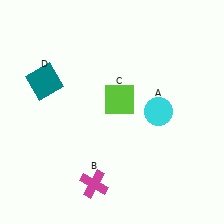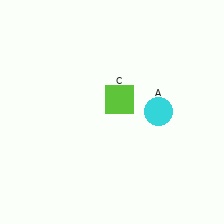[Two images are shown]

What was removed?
The teal square (D), the magenta cross (B) were removed in Image 2.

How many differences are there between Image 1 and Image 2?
There are 2 differences between the two images.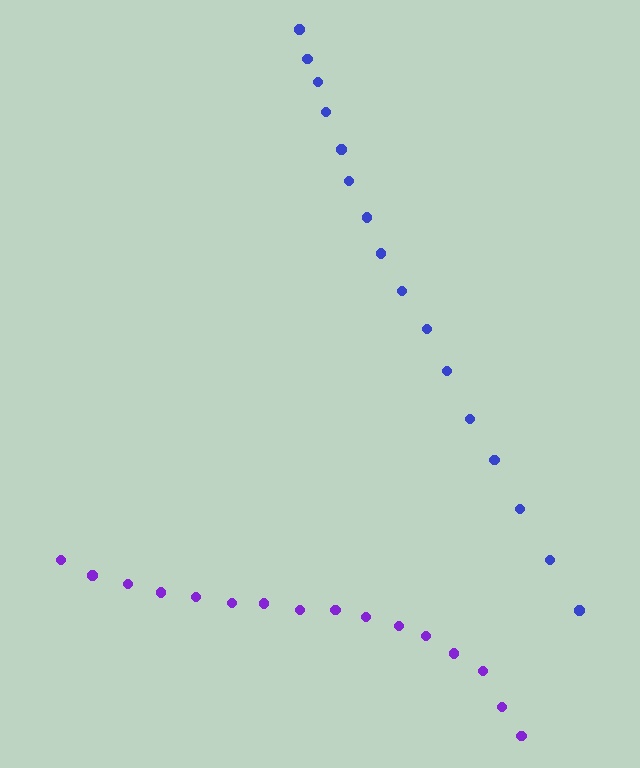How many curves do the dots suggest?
There are 2 distinct paths.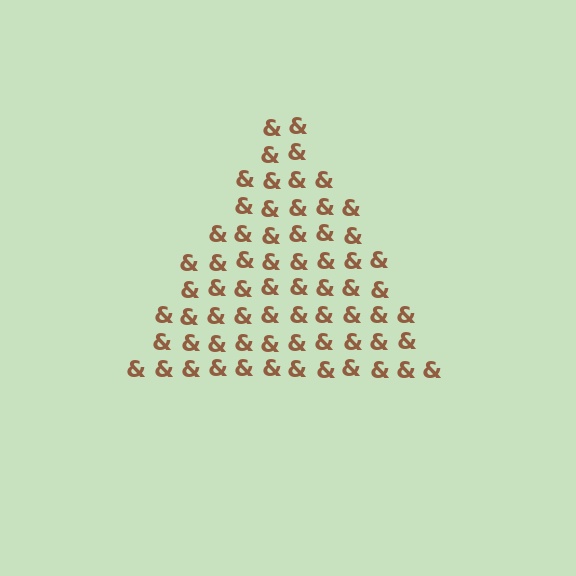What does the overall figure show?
The overall figure shows a triangle.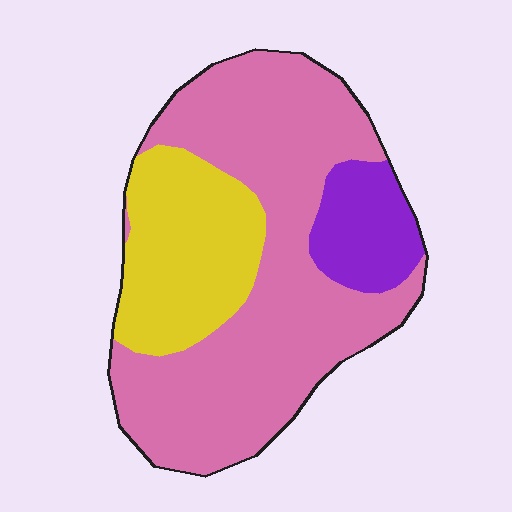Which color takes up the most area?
Pink, at roughly 65%.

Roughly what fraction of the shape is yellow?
Yellow takes up about one quarter (1/4) of the shape.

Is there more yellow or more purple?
Yellow.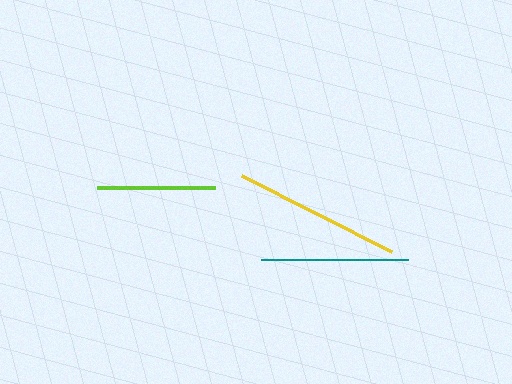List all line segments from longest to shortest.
From longest to shortest: yellow, teal, lime.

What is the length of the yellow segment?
The yellow segment is approximately 168 pixels long.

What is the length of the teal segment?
The teal segment is approximately 147 pixels long.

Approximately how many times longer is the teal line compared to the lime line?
The teal line is approximately 1.3 times the length of the lime line.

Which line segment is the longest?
The yellow line is the longest at approximately 168 pixels.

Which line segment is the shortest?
The lime line is the shortest at approximately 118 pixels.